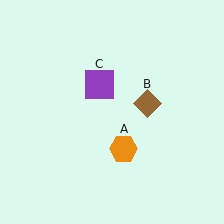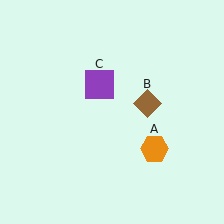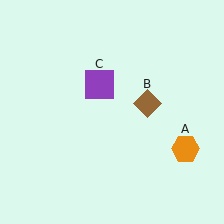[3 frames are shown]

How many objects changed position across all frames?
1 object changed position: orange hexagon (object A).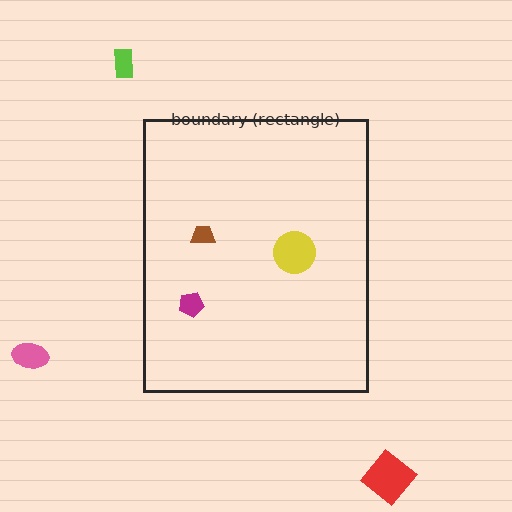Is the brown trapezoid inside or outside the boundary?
Inside.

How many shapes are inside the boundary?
3 inside, 3 outside.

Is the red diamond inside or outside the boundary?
Outside.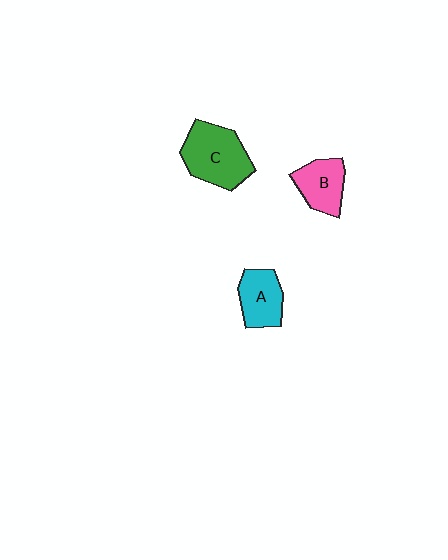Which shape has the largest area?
Shape C (green).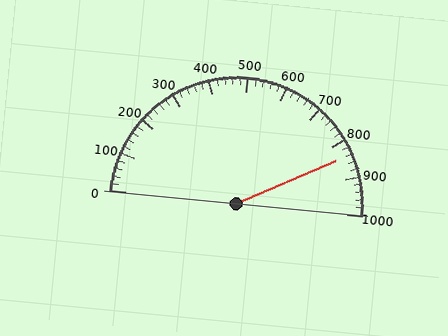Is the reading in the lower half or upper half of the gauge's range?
The reading is in the upper half of the range (0 to 1000).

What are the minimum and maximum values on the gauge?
The gauge ranges from 0 to 1000.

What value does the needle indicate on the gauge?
The needle indicates approximately 840.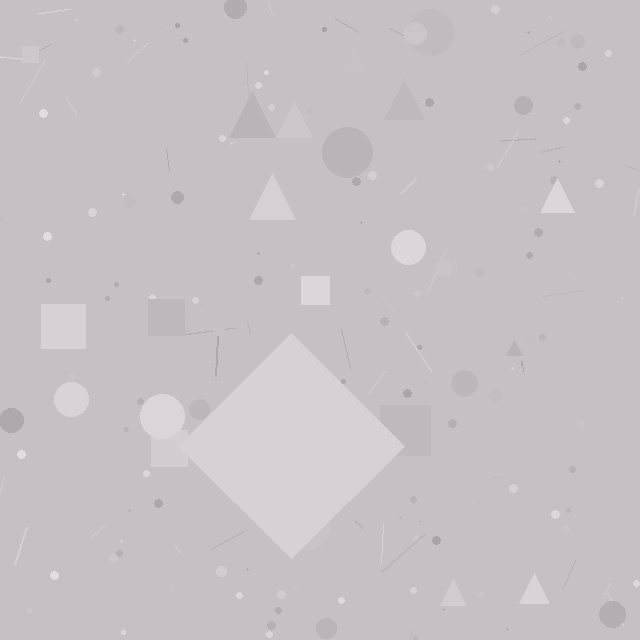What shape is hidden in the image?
A diamond is hidden in the image.